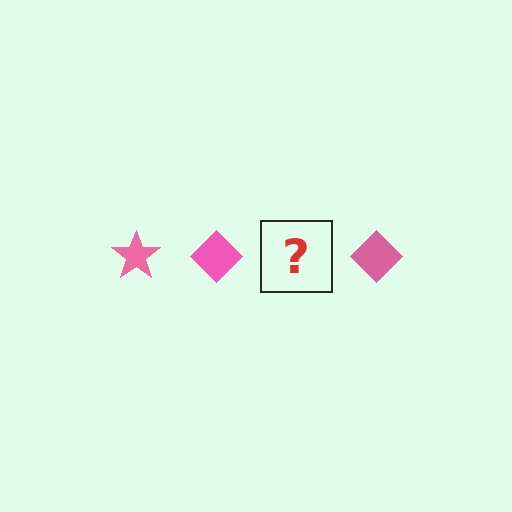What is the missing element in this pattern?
The missing element is a pink star.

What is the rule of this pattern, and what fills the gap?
The rule is that the pattern cycles through star, diamond shapes in pink. The gap should be filled with a pink star.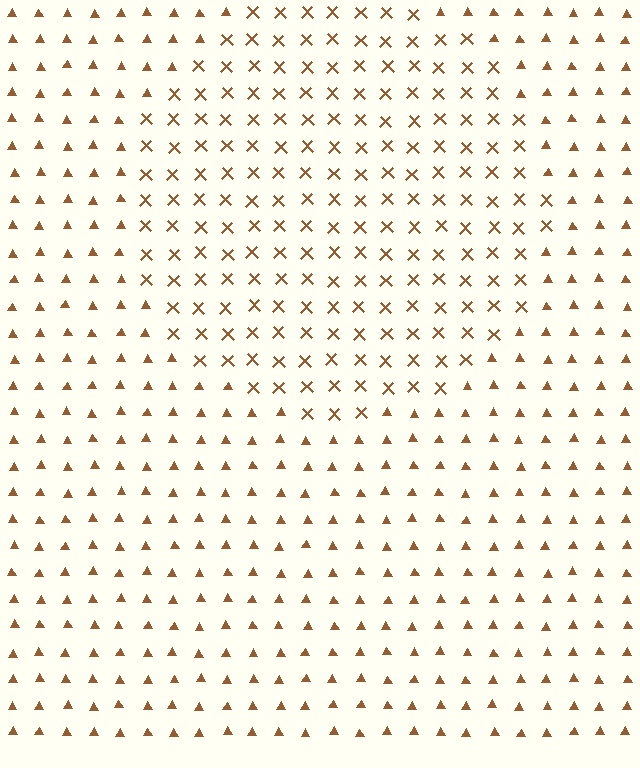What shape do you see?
I see a circle.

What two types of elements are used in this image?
The image uses X marks inside the circle region and triangles outside it.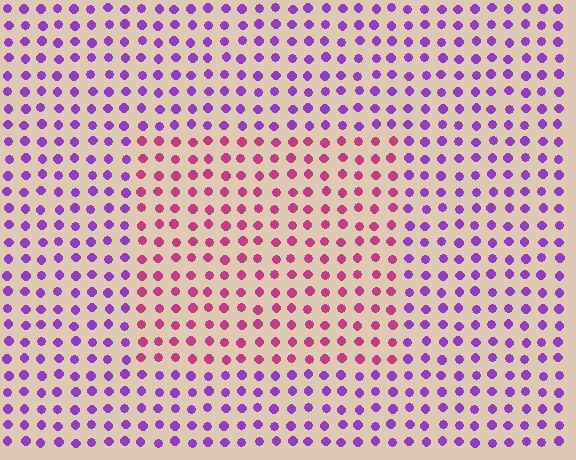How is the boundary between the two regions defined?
The boundary is defined purely by a slight shift in hue (about 50 degrees). Spacing, size, and orientation are identical on both sides.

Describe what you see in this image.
The image is filled with small purple elements in a uniform arrangement. A rectangle-shaped region is visible where the elements are tinted to a slightly different hue, forming a subtle color boundary.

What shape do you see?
I see a rectangle.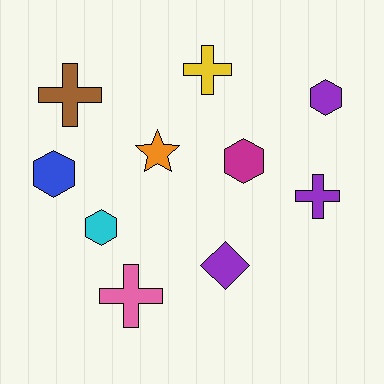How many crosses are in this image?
There are 4 crosses.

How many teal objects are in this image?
There are no teal objects.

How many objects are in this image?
There are 10 objects.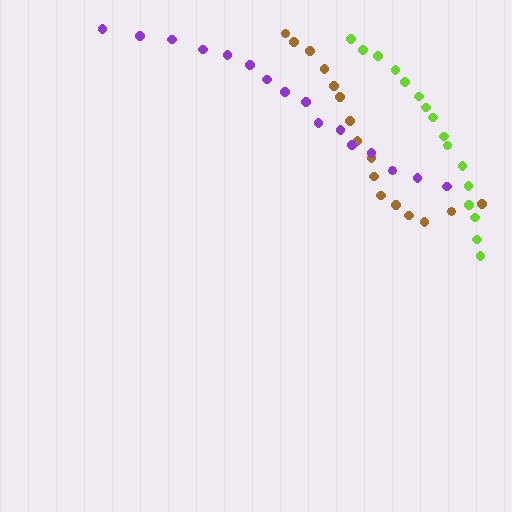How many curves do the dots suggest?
There are 3 distinct paths.